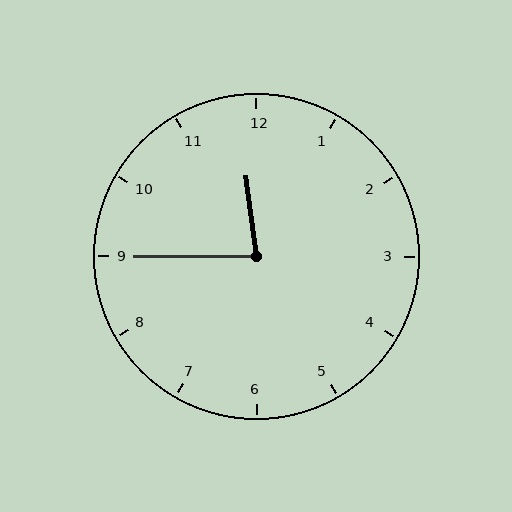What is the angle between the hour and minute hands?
Approximately 82 degrees.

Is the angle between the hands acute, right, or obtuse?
It is acute.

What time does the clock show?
11:45.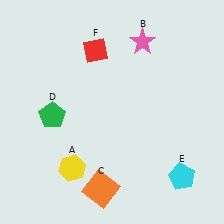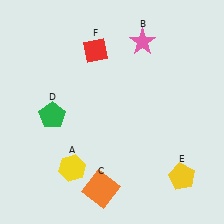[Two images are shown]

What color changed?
The pentagon (E) changed from cyan in Image 1 to yellow in Image 2.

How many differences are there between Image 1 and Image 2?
There is 1 difference between the two images.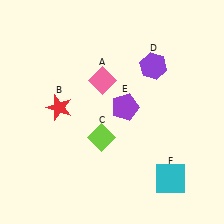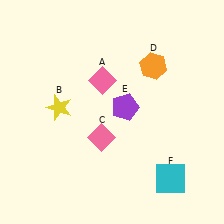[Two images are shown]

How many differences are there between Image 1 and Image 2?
There are 3 differences between the two images.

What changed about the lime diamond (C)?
In Image 1, C is lime. In Image 2, it changed to pink.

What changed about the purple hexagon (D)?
In Image 1, D is purple. In Image 2, it changed to orange.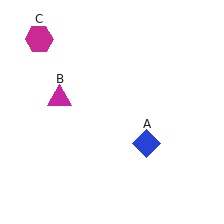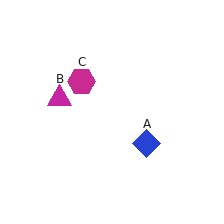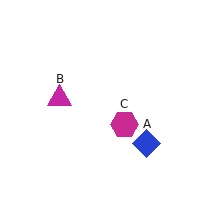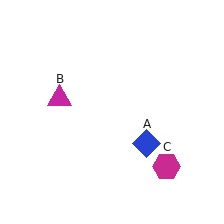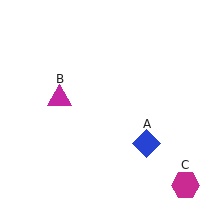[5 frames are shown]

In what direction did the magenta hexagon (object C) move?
The magenta hexagon (object C) moved down and to the right.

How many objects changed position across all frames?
1 object changed position: magenta hexagon (object C).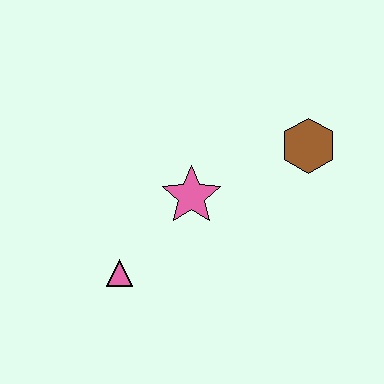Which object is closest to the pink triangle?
The pink star is closest to the pink triangle.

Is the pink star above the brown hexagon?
No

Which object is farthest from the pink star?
The brown hexagon is farthest from the pink star.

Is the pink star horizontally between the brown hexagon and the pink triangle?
Yes